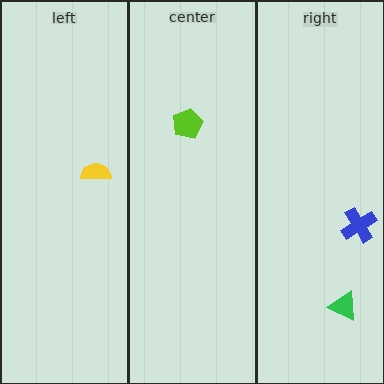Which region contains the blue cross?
The right region.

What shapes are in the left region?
The yellow semicircle.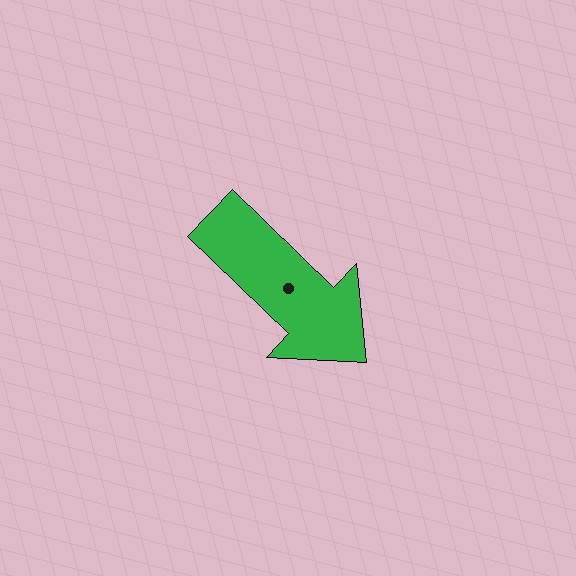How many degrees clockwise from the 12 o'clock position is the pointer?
Approximately 134 degrees.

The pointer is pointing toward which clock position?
Roughly 4 o'clock.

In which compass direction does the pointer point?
Southeast.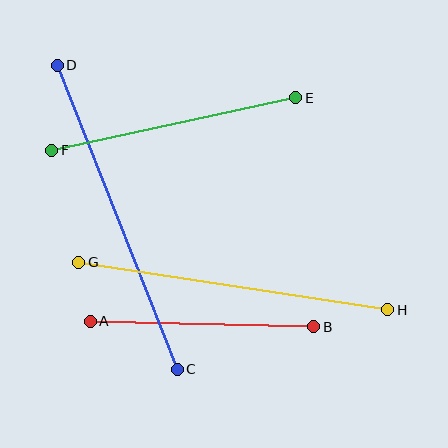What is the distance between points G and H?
The distance is approximately 313 pixels.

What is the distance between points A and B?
The distance is approximately 224 pixels.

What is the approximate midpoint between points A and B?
The midpoint is at approximately (202, 324) pixels.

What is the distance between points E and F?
The distance is approximately 249 pixels.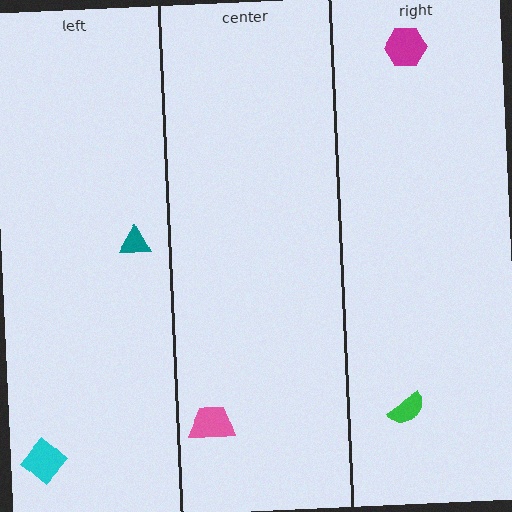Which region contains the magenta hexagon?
The right region.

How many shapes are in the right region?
2.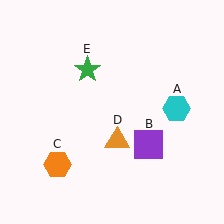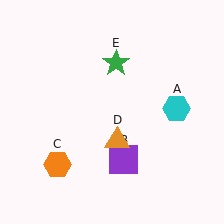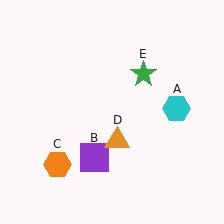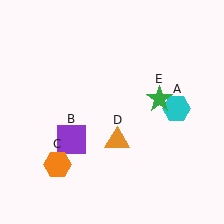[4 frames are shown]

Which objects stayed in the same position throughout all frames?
Cyan hexagon (object A) and orange hexagon (object C) and orange triangle (object D) remained stationary.